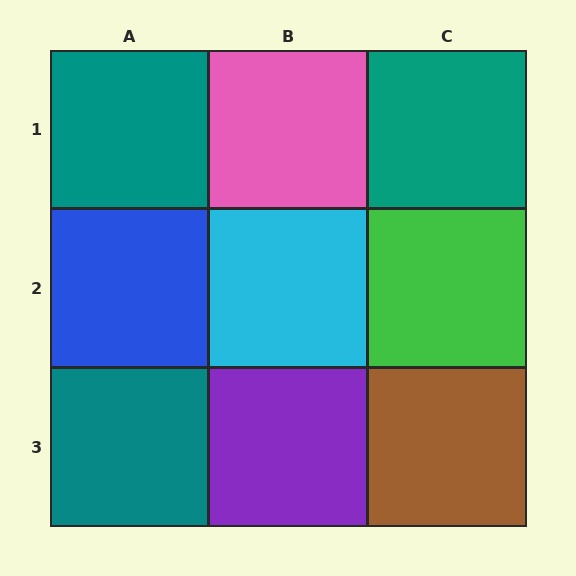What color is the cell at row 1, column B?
Pink.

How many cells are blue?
1 cell is blue.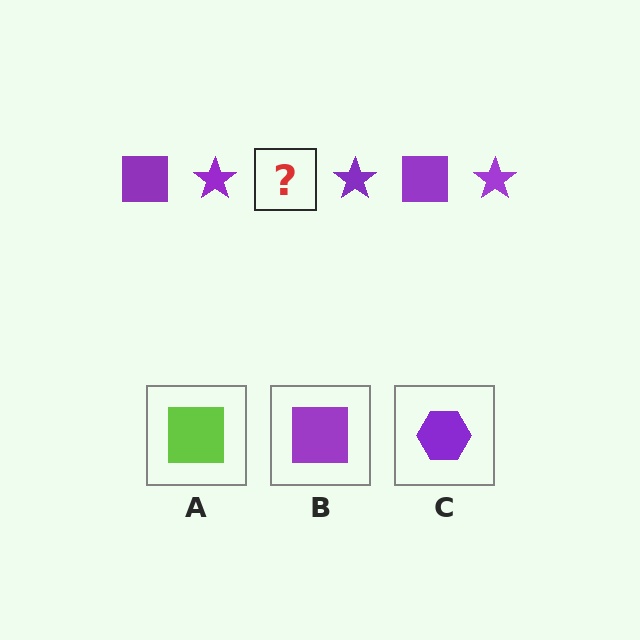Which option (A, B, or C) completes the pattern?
B.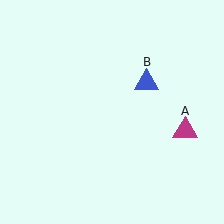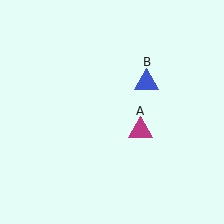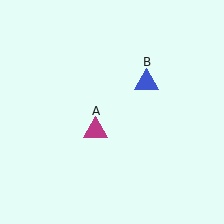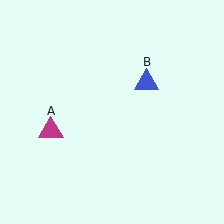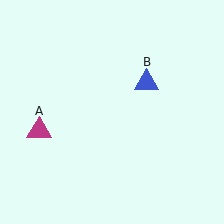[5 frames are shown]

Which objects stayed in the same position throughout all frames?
Blue triangle (object B) remained stationary.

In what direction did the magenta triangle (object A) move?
The magenta triangle (object A) moved left.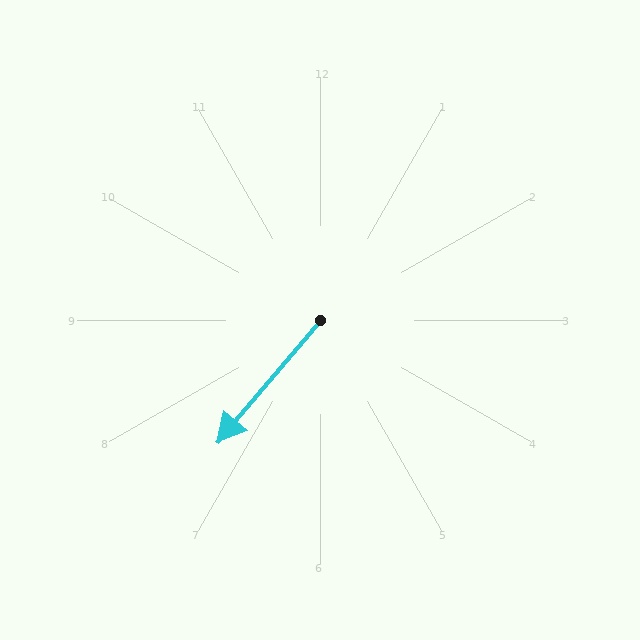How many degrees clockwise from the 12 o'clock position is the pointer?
Approximately 220 degrees.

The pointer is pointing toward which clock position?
Roughly 7 o'clock.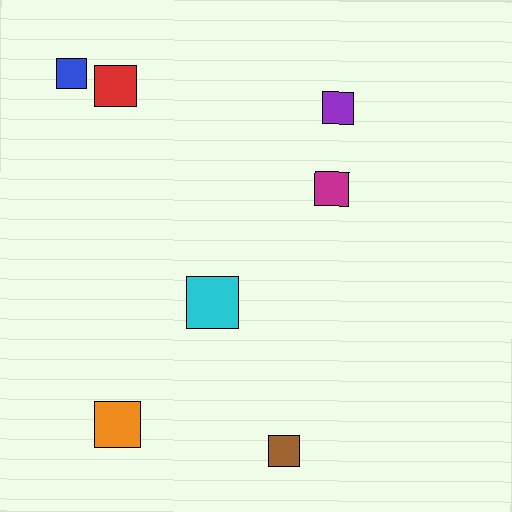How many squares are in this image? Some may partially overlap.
There are 7 squares.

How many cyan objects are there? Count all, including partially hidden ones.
There is 1 cyan object.